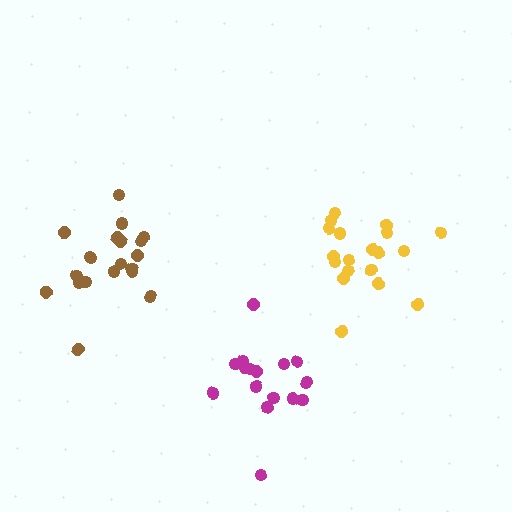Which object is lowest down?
The magenta cluster is bottommost.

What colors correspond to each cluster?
The clusters are colored: brown, yellow, magenta.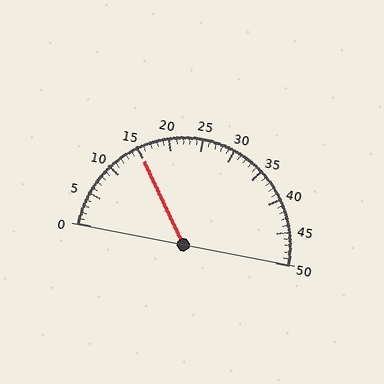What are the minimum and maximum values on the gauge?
The gauge ranges from 0 to 50.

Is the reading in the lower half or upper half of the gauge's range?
The reading is in the lower half of the range (0 to 50).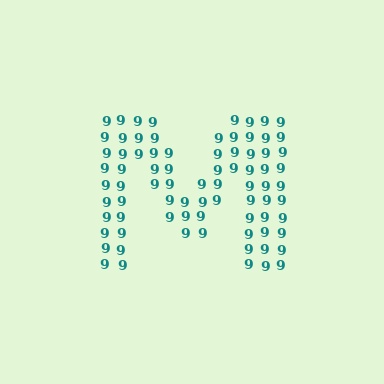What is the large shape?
The large shape is the letter M.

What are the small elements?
The small elements are digit 9's.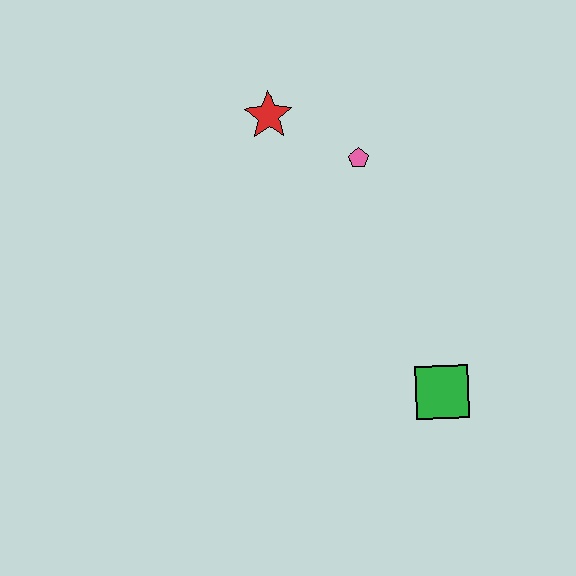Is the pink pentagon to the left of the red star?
No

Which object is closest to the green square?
The pink pentagon is closest to the green square.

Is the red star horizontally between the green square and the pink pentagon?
No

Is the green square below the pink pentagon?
Yes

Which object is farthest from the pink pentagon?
The green square is farthest from the pink pentagon.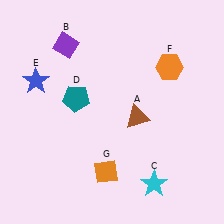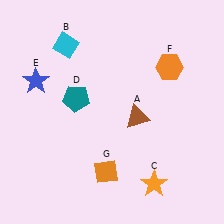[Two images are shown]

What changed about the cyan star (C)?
In Image 1, C is cyan. In Image 2, it changed to orange.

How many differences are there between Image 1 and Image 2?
There are 2 differences between the two images.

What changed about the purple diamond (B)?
In Image 1, B is purple. In Image 2, it changed to cyan.